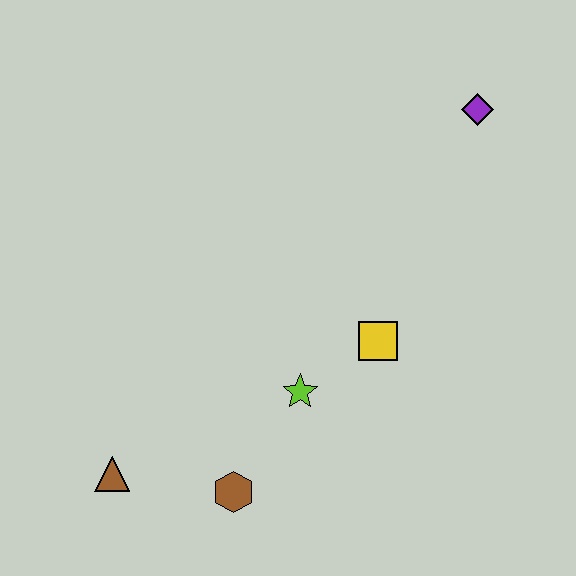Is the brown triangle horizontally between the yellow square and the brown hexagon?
No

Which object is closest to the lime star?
The yellow square is closest to the lime star.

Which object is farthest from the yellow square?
The brown triangle is farthest from the yellow square.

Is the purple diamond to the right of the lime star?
Yes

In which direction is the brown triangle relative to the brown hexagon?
The brown triangle is to the left of the brown hexagon.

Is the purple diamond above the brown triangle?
Yes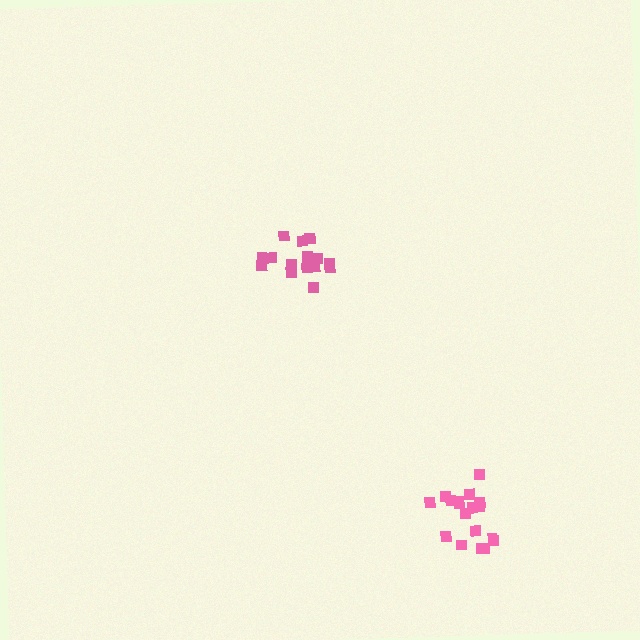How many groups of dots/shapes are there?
There are 2 groups.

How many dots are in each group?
Group 1: 15 dots, Group 2: 19 dots (34 total).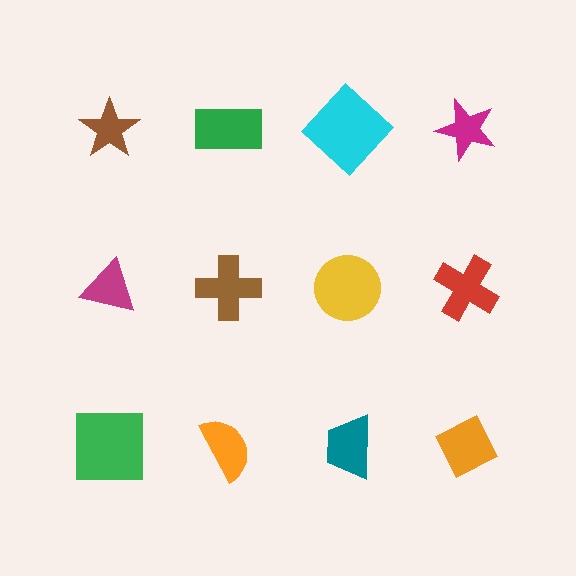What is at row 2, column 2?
A brown cross.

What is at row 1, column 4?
A magenta star.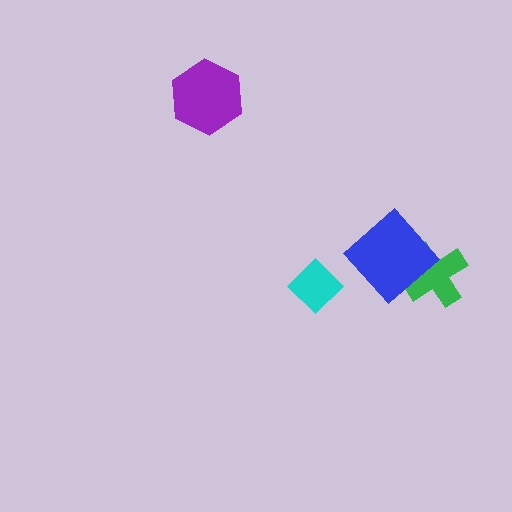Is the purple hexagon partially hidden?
No, no other shape covers it.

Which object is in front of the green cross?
The blue diamond is in front of the green cross.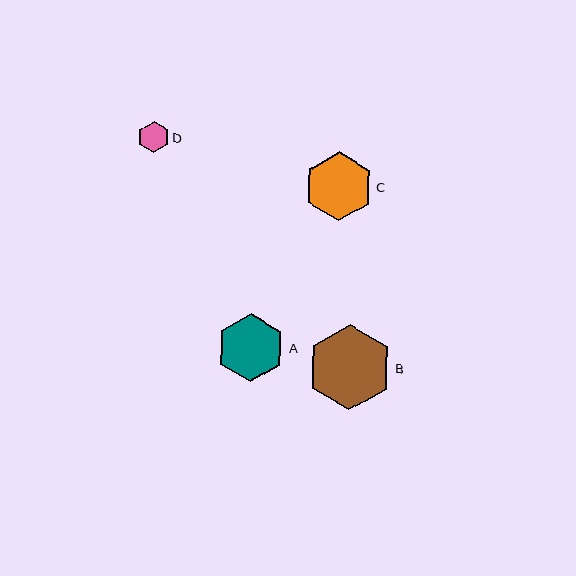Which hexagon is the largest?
Hexagon B is the largest with a size of approximately 85 pixels.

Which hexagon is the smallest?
Hexagon D is the smallest with a size of approximately 31 pixels.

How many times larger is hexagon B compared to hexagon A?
Hexagon B is approximately 1.2 times the size of hexagon A.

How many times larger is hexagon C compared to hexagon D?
Hexagon C is approximately 2.2 times the size of hexagon D.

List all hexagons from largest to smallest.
From largest to smallest: B, C, A, D.